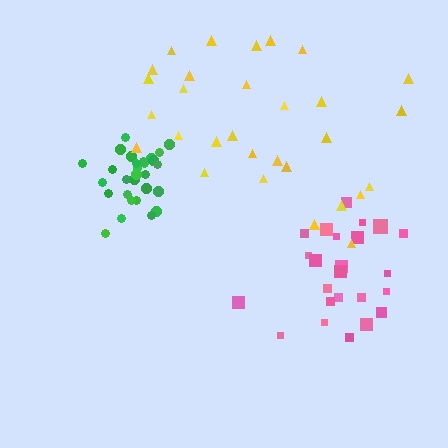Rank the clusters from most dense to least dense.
green, pink, yellow.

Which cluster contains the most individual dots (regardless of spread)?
Yellow (30).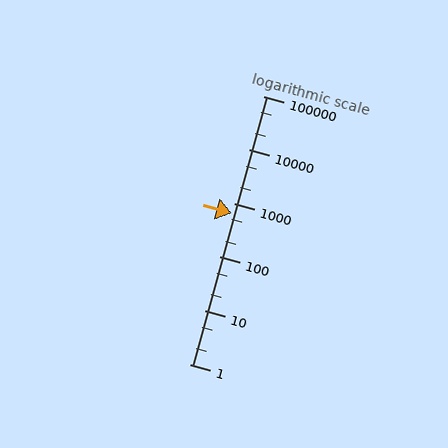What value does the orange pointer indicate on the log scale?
The pointer indicates approximately 640.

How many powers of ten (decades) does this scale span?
The scale spans 5 decades, from 1 to 100000.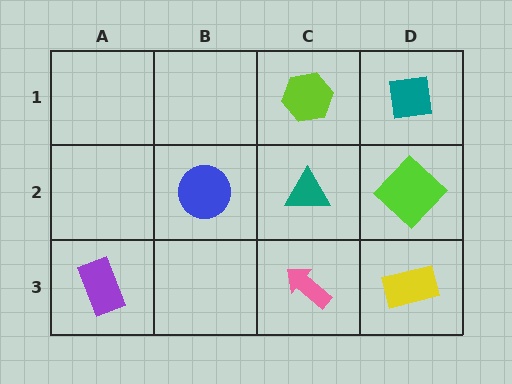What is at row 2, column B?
A blue circle.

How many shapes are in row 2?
3 shapes.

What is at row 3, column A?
A purple rectangle.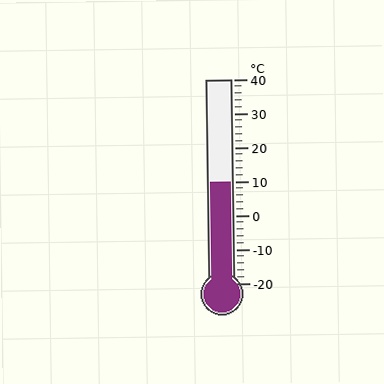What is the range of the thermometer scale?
The thermometer scale ranges from -20°C to 40°C.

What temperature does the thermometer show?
The thermometer shows approximately 10°C.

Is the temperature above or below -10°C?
The temperature is above -10°C.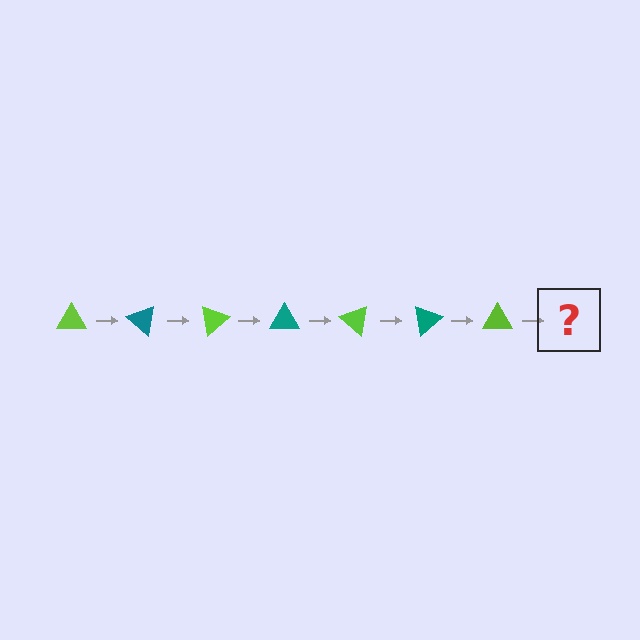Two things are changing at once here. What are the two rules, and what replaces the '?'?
The two rules are that it rotates 40 degrees each step and the color cycles through lime and teal. The '?' should be a teal triangle, rotated 280 degrees from the start.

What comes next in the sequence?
The next element should be a teal triangle, rotated 280 degrees from the start.